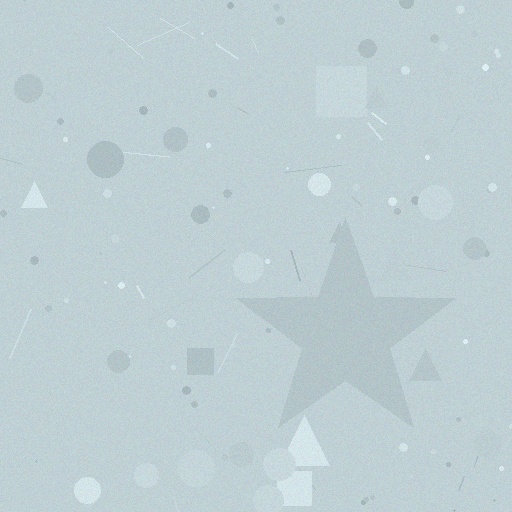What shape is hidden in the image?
A star is hidden in the image.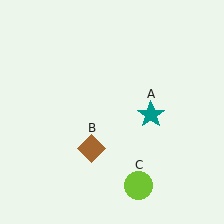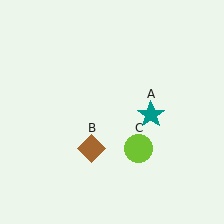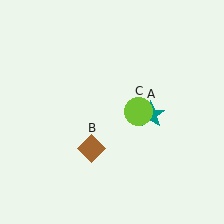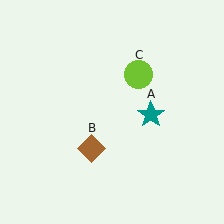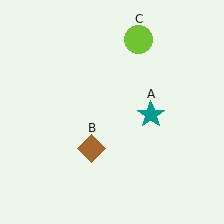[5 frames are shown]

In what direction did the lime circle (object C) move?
The lime circle (object C) moved up.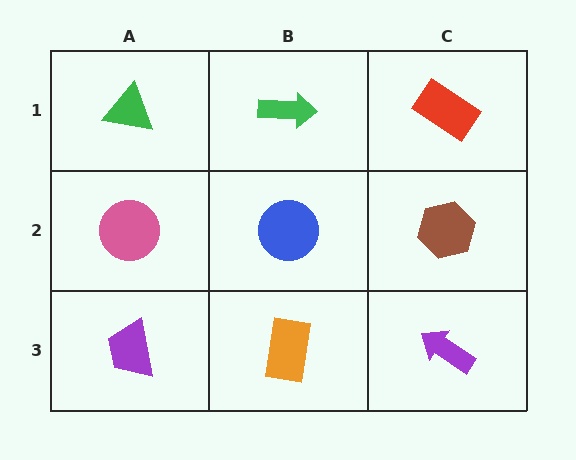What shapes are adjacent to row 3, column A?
A pink circle (row 2, column A), an orange rectangle (row 3, column B).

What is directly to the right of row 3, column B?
A purple arrow.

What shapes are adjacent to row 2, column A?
A green triangle (row 1, column A), a purple trapezoid (row 3, column A), a blue circle (row 2, column B).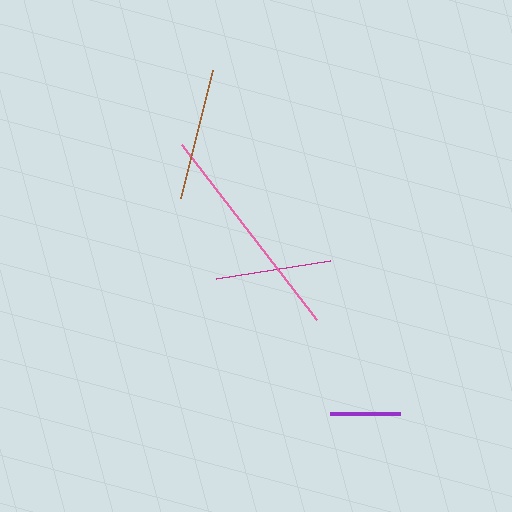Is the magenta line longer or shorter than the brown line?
The brown line is longer than the magenta line.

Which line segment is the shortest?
The purple line is the shortest at approximately 70 pixels.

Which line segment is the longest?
The pink line is the longest at approximately 221 pixels.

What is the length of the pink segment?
The pink segment is approximately 221 pixels long.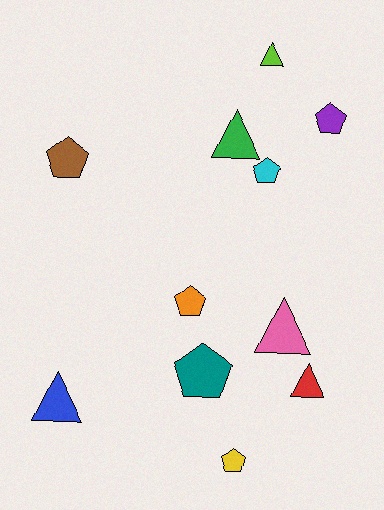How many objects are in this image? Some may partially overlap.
There are 11 objects.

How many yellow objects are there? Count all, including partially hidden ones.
There is 1 yellow object.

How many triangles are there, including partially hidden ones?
There are 5 triangles.